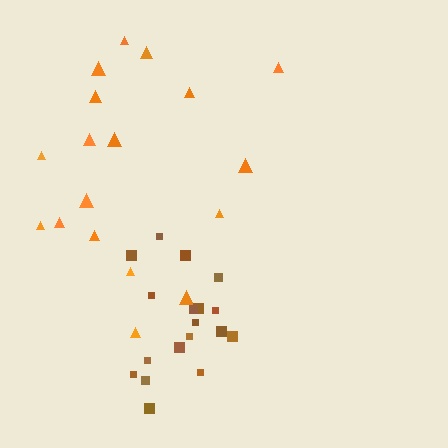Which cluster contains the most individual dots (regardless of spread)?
Orange (18).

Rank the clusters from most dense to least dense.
brown, orange.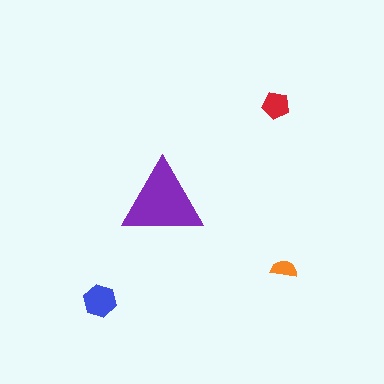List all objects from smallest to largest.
The orange semicircle, the red pentagon, the blue hexagon, the purple triangle.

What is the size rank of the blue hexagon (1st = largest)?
2nd.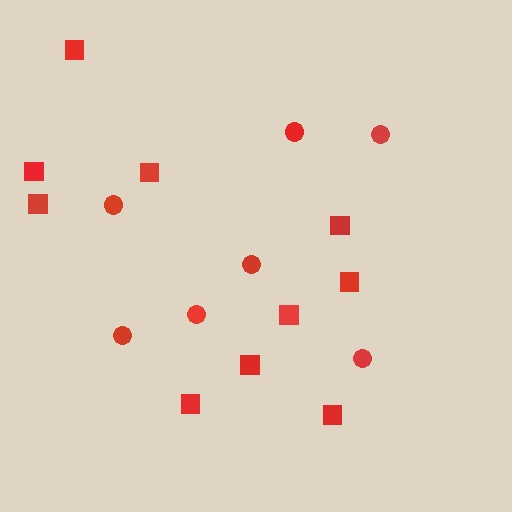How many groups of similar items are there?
There are 2 groups: one group of circles (7) and one group of squares (10).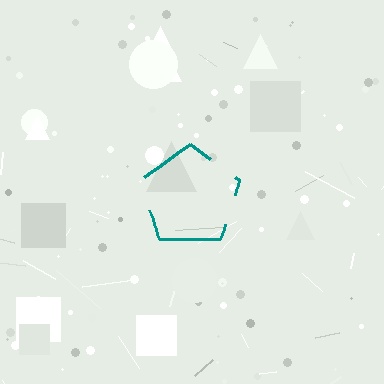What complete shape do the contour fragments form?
The contour fragments form a pentagon.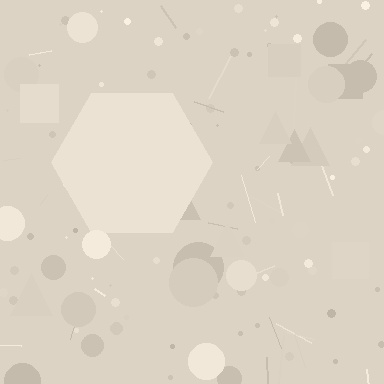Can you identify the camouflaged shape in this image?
The camouflaged shape is a hexagon.